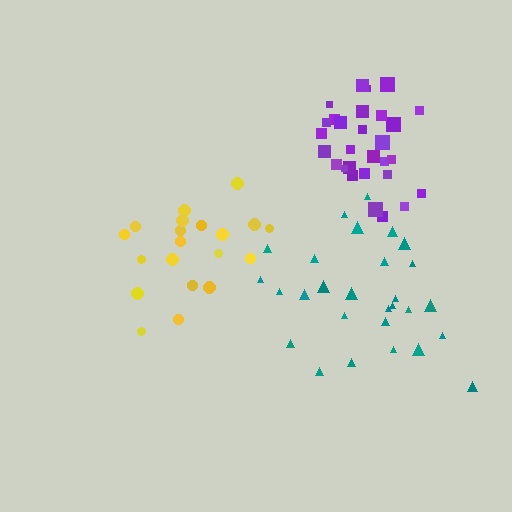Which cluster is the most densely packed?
Purple.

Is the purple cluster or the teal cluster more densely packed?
Purple.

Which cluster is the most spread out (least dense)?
Teal.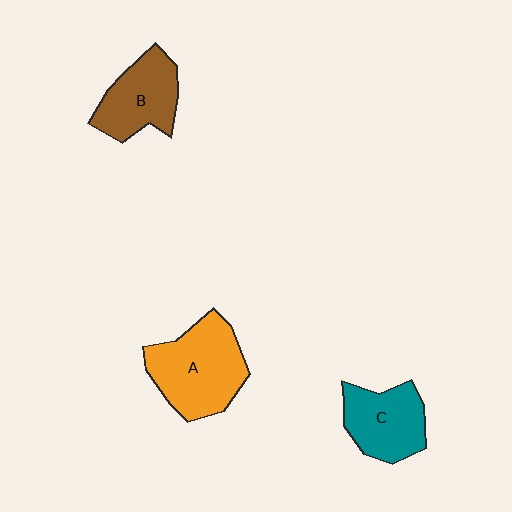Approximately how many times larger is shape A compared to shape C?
Approximately 1.4 times.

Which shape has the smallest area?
Shape C (teal).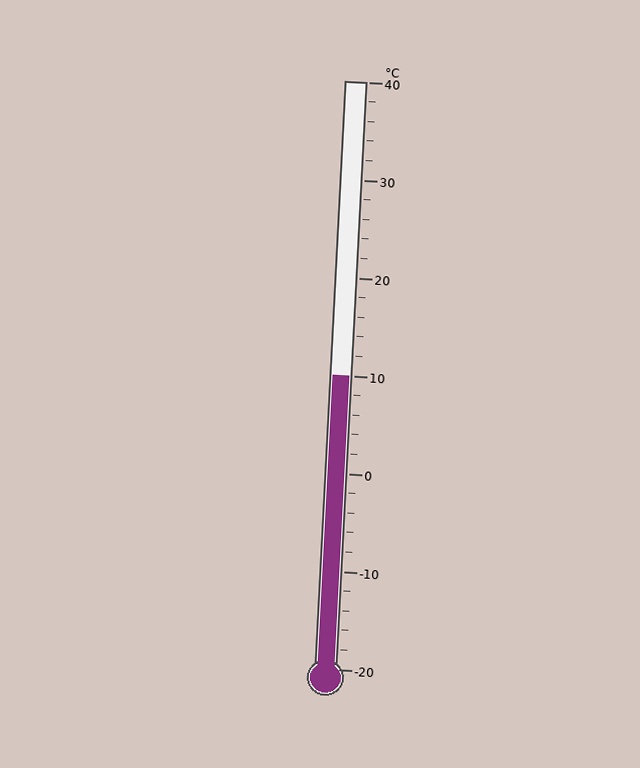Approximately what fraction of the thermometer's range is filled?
The thermometer is filled to approximately 50% of its range.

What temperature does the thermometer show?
The thermometer shows approximately 10°C.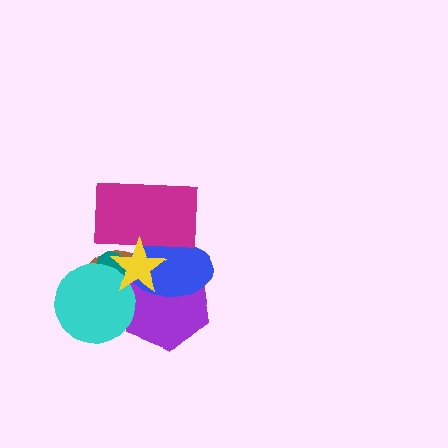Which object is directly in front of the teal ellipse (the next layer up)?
The purple hexagon is directly in front of the teal ellipse.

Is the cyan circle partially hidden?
Yes, it is partially covered by another shape.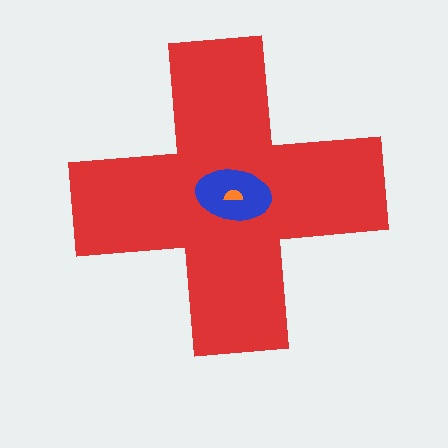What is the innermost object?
The orange semicircle.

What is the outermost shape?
The red cross.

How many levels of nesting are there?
3.